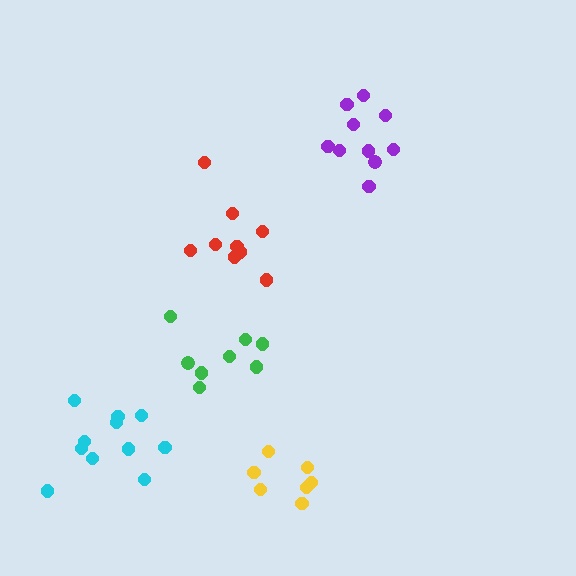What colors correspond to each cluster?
The clusters are colored: green, purple, yellow, red, cyan.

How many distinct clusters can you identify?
There are 5 distinct clusters.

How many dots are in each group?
Group 1: 8 dots, Group 2: 10 dots, Group 3: 7 dots, Group 4: 9 dots, Group 5: 11 dots (45 total).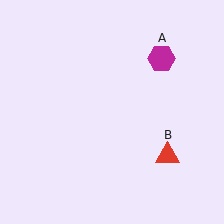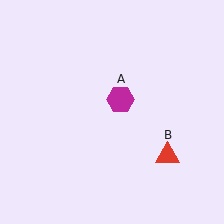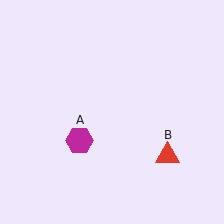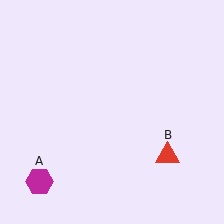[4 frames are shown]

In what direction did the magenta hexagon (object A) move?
The magenta hexagon (object A) moved down and to the left.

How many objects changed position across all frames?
1 object changed position: magenta hexagon (object A).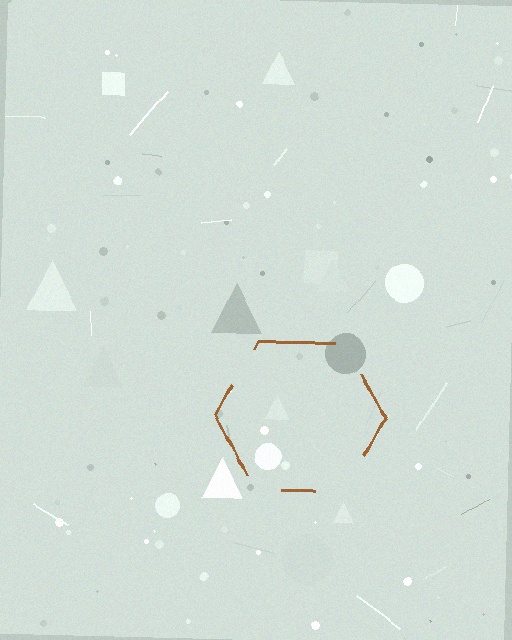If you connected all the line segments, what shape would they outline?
They would outline a hexagon.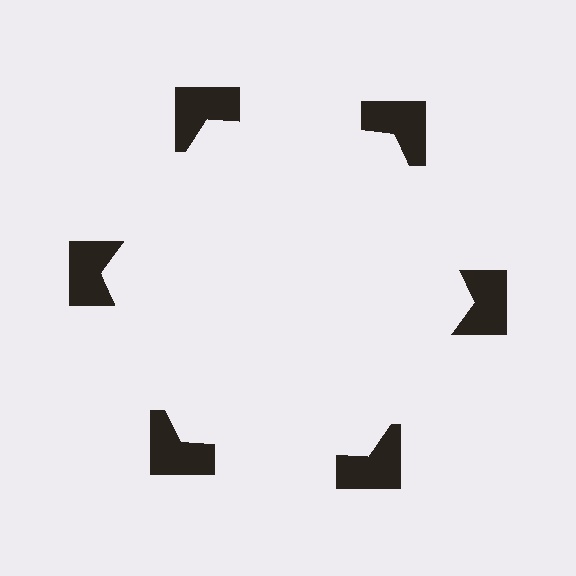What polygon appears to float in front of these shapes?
An illusory hexagon — its edges are inferred from the aligned wedge cuts in the notched squares, not physically drawn.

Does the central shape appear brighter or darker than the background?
It typically appears slightly brighter than the background, even though no actual brightness change is drawn.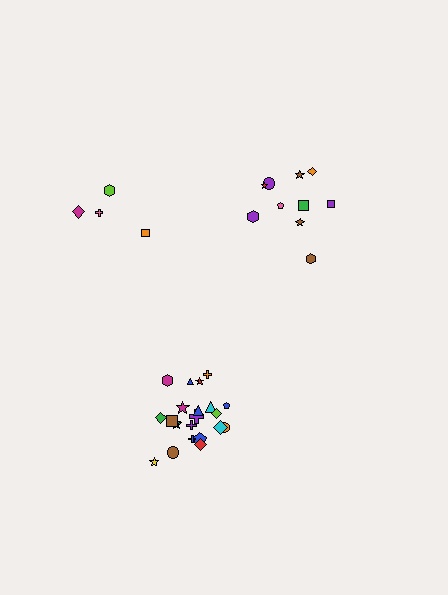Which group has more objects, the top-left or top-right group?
The top-right group.